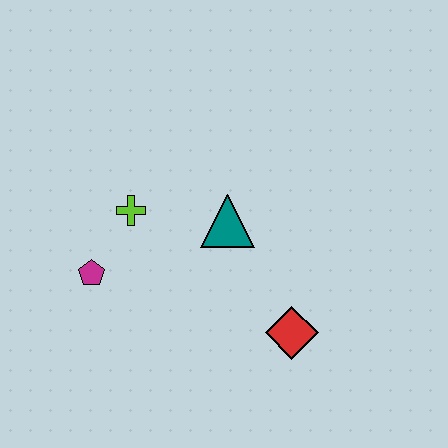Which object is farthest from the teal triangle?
The magenta pentagon is farthest from the teal triangle.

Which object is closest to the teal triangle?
The lime cross is closest to the teal triangle.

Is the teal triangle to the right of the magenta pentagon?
Yes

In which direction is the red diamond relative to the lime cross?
The red diamond is to the right of the lime cross.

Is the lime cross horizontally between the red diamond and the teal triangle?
No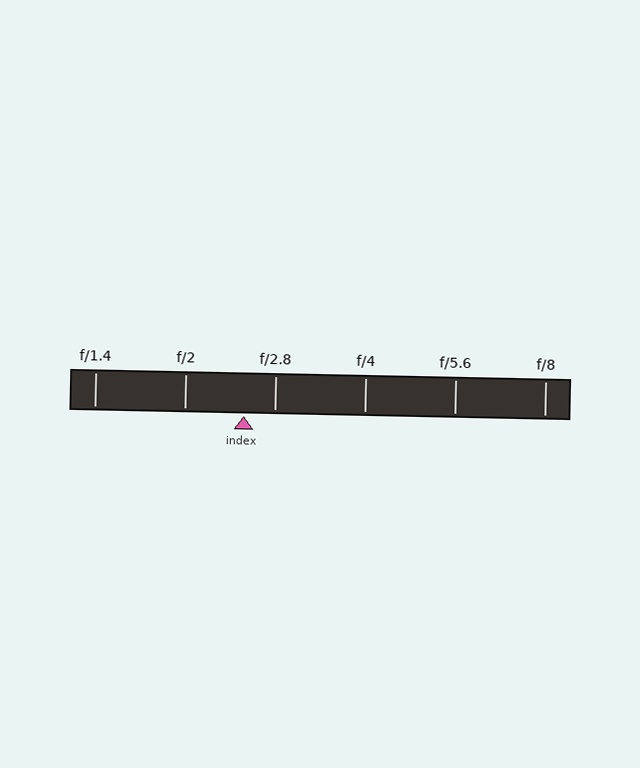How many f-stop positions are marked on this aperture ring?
There are 6 f-stop positions marked.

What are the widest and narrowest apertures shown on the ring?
The widest aperture shown is f/1.4 and the narrowest is f/8.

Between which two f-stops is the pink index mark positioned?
The index mark is between f/2 and f/2.8.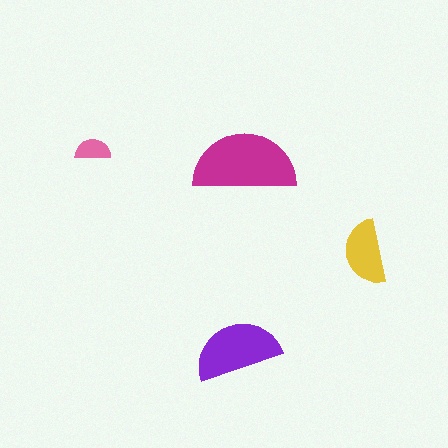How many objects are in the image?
There are 4 objects in the image.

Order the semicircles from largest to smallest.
the magenta one, the purple one, the yellow one, the pink one.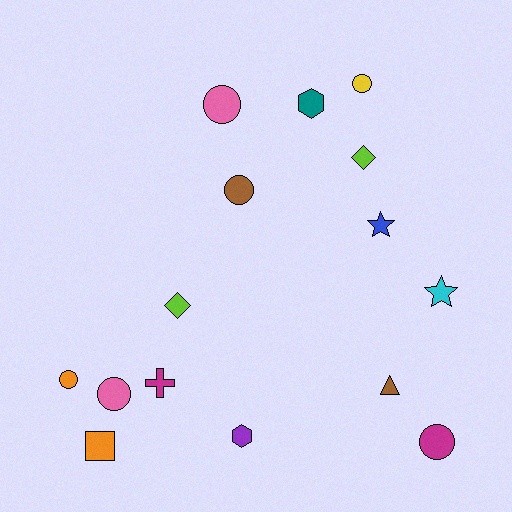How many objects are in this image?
There are 15 objects.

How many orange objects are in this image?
There are 2 orange objects.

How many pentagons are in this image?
There are no pentagons.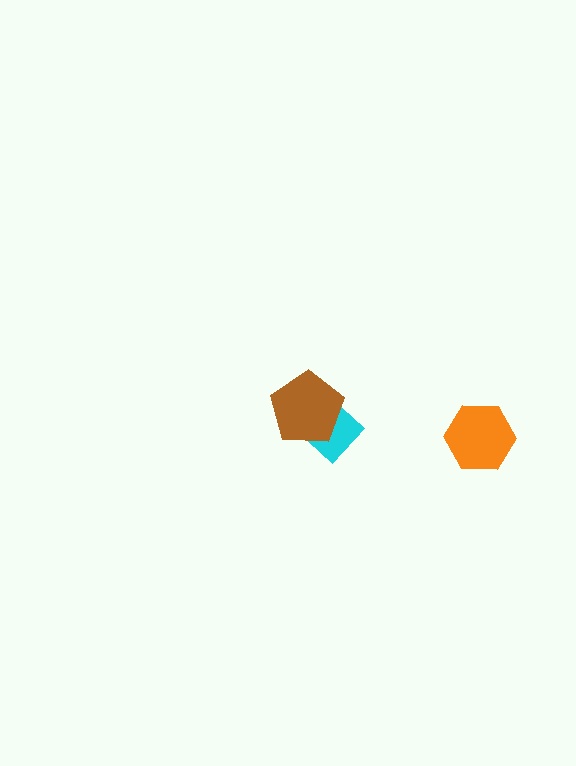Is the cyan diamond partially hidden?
Yes, it is partially covered by another shape.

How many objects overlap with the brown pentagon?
1 object overlaps with the brown pentagon.